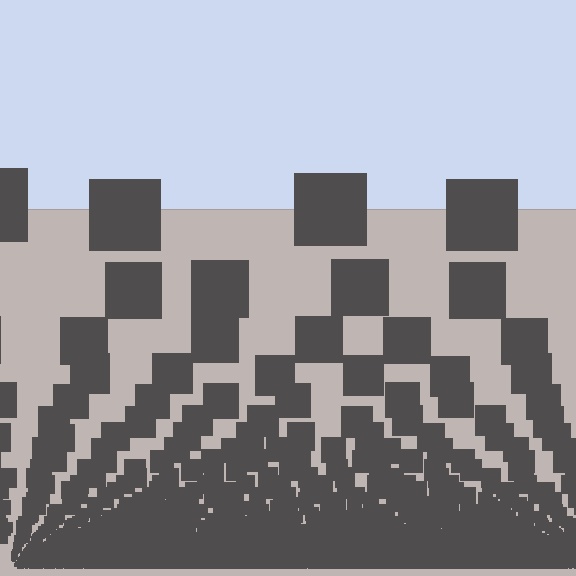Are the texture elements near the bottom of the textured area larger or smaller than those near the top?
Smaller. The gradient is inverted — elements near the bottom are smaller and denser.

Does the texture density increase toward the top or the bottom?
Density increases toward the bottom.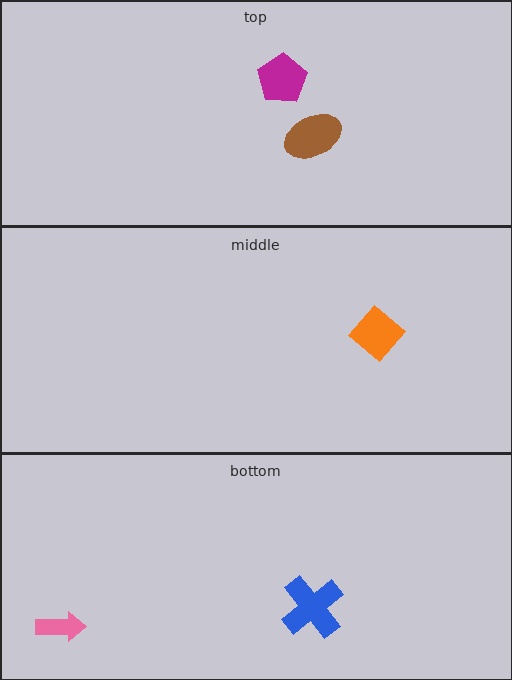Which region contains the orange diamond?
The middle region.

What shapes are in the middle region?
The orange diamond.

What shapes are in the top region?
The brown ellipse, the magenta pentagon.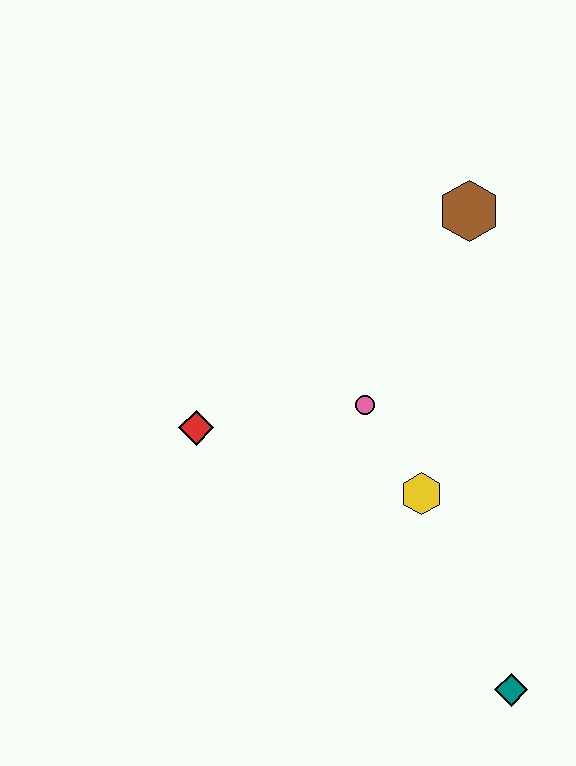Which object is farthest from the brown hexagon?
The teal diamond is farthest from the brown hexagon.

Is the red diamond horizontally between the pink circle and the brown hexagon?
No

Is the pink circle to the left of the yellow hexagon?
Yes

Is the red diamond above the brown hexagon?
No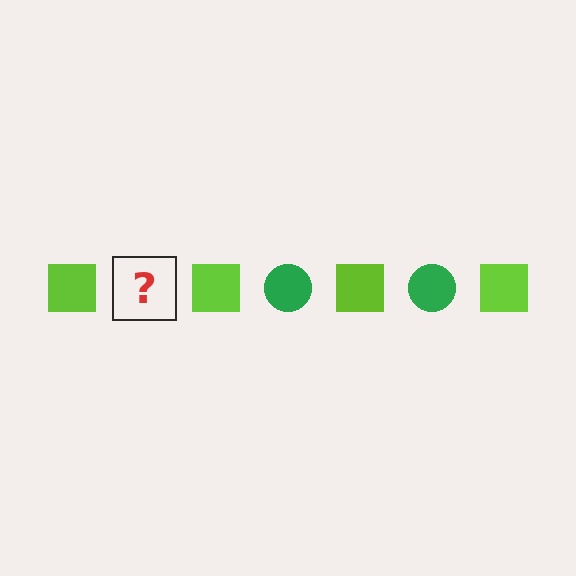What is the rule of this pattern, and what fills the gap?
The rule is that the pattern alternates between lime square and green circle. The gap should be filled with a green circle.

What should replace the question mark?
The question mark should be replaced with a green circle.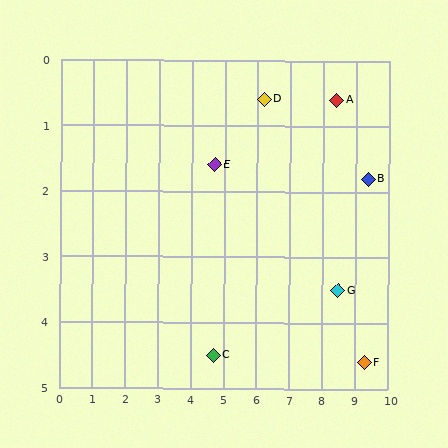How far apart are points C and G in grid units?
Points C and G are about 3.9 grid units apart.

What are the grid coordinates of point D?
Point D is at approximately (6.2, 0.6).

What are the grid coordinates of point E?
Point E is at approximately (4.7, 1.6).